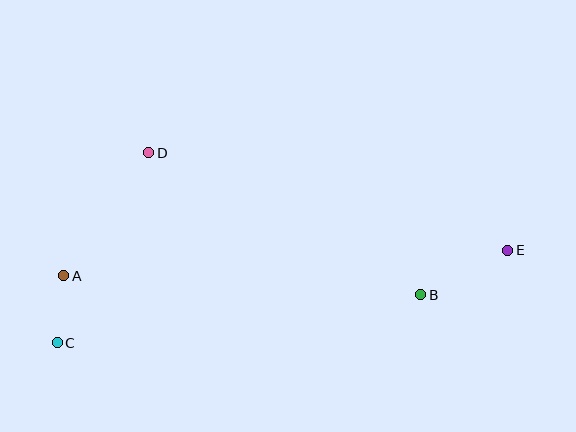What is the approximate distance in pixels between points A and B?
The distance between A and B is approximately 358 pixels.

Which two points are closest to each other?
Points A and C are closest to each other.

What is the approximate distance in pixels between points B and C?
The distance between B and C is approximately 367 pixels.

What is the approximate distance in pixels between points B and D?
The distance between B and D is approximately 307 pixels.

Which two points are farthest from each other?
Points C and E are farthest from each other.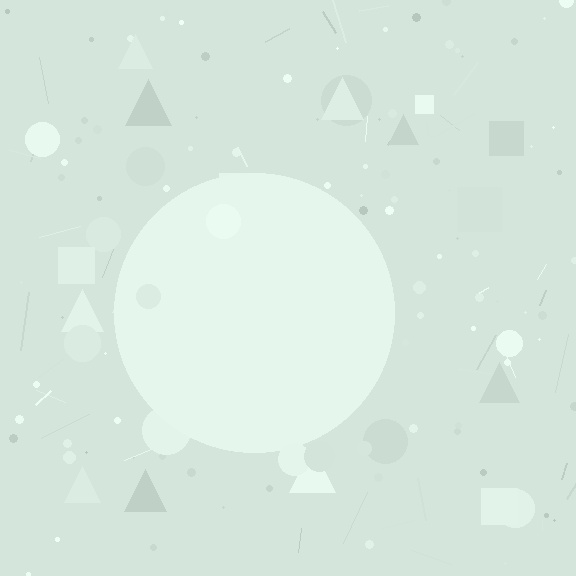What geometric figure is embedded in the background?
A circle is embedded in the background.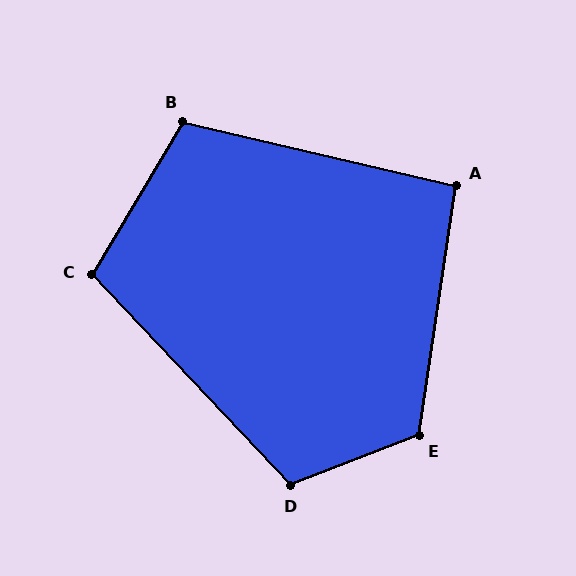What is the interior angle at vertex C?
Approximately 106 degrees (obtuse).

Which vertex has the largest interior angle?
E, at approximately 120 degrees.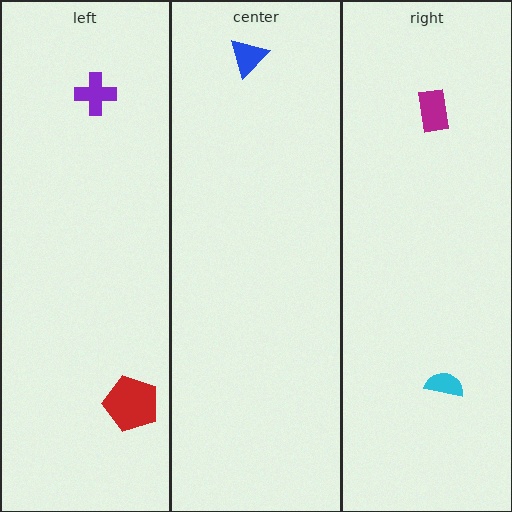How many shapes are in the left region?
2.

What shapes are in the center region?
The blue triangle.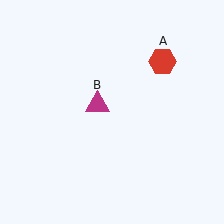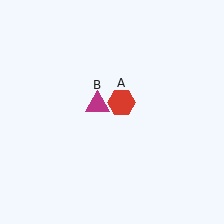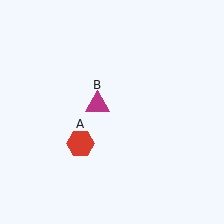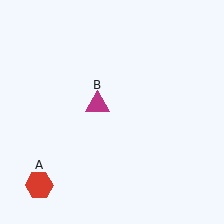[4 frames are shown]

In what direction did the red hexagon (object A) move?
The red hexagon (object A) moved down and to the left.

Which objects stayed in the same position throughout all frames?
Magenta triangle (object B) remained stationary.